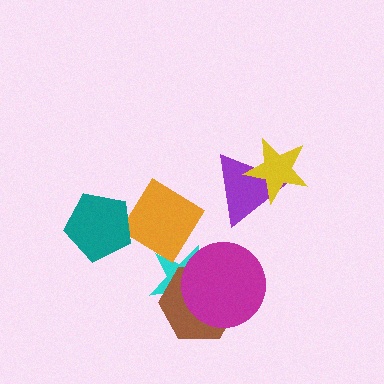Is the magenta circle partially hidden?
No, no other shape covers it.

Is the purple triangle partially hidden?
Yes, it is partially covered by another shape.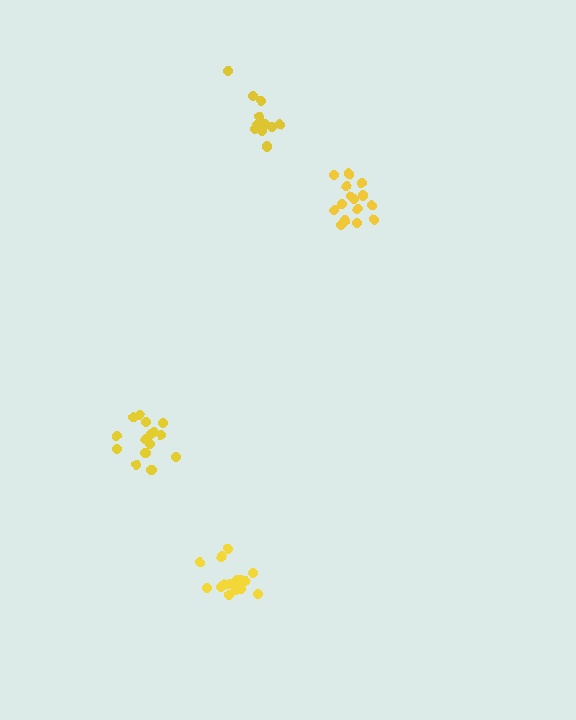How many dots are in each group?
Group 1: 15 dots, Group 2: 12 dots, Group 3: 15 dots, Group 4: 15 dots (57 total).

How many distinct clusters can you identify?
There are 4 distinct clusters.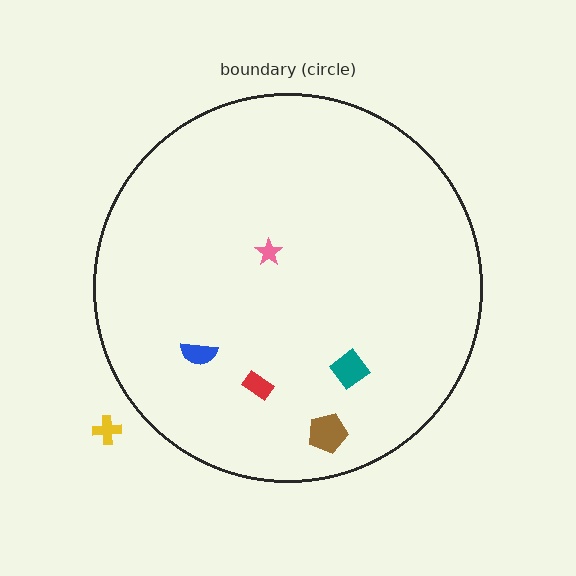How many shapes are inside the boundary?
5 inside, 1 outside.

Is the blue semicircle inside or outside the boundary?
Inside.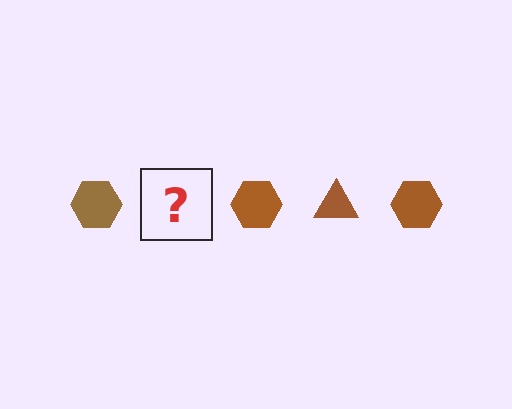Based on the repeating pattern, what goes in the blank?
The blank should be a brown triangle.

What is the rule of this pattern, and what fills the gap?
The rule is that the pattern cycles through hexagon, triangle shapes in brown. The gap should be filled with a brown triangle.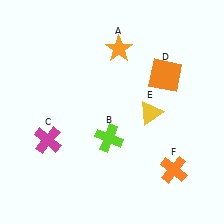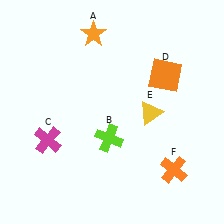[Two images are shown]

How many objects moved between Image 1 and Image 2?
1 object moved between the two images.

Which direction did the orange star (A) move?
The orange star (A) moved left.